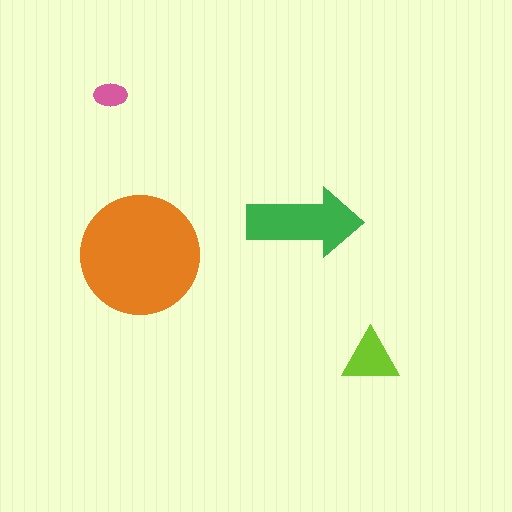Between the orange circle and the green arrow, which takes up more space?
The orange circle.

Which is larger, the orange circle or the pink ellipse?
The orange circle.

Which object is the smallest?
The pink ellipse.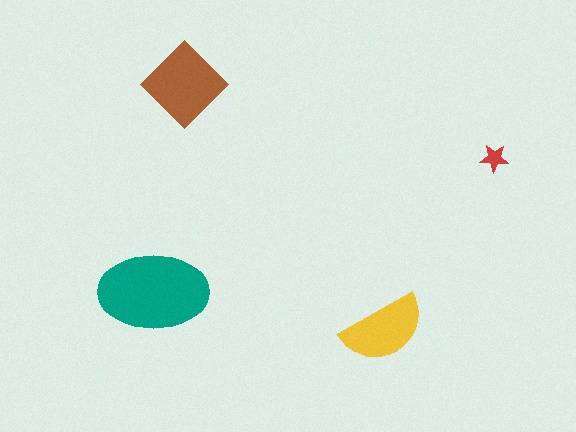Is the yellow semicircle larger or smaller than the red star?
Larger.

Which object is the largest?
The teal ellipse.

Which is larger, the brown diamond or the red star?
The brown diamond.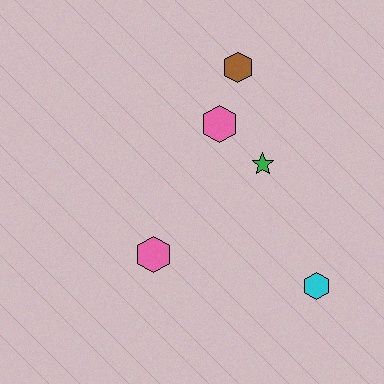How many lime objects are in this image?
There are no lime objects.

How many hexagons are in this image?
There are 4 hexagons.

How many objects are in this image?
There are 5 objects.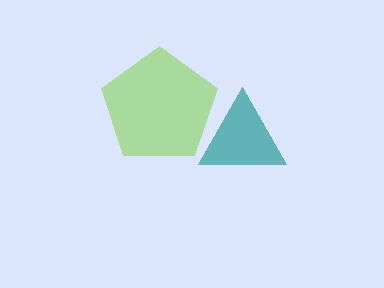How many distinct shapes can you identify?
There are 2 distinct shapes: a teal triangle, a lime pentagon.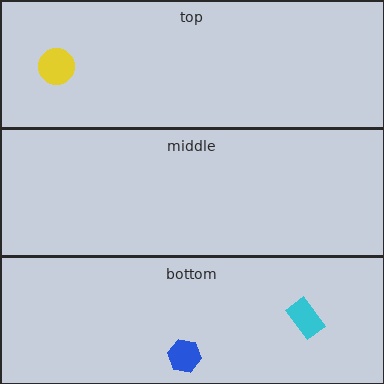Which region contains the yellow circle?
The top region.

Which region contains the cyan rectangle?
The bottom region.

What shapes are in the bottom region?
The blue hexagon, the cyan rectangle.